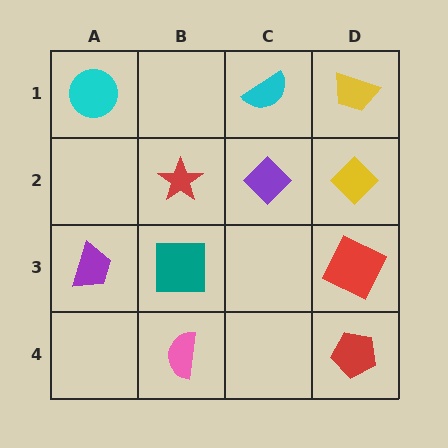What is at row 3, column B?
A teal square.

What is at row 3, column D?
A red square.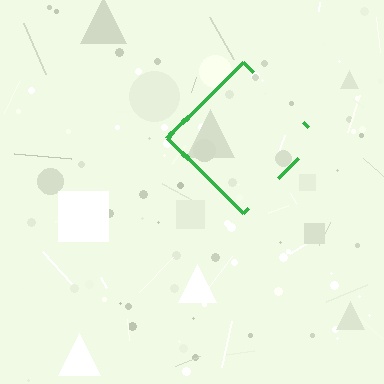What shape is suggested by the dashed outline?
The dashed outline suggests a diamond.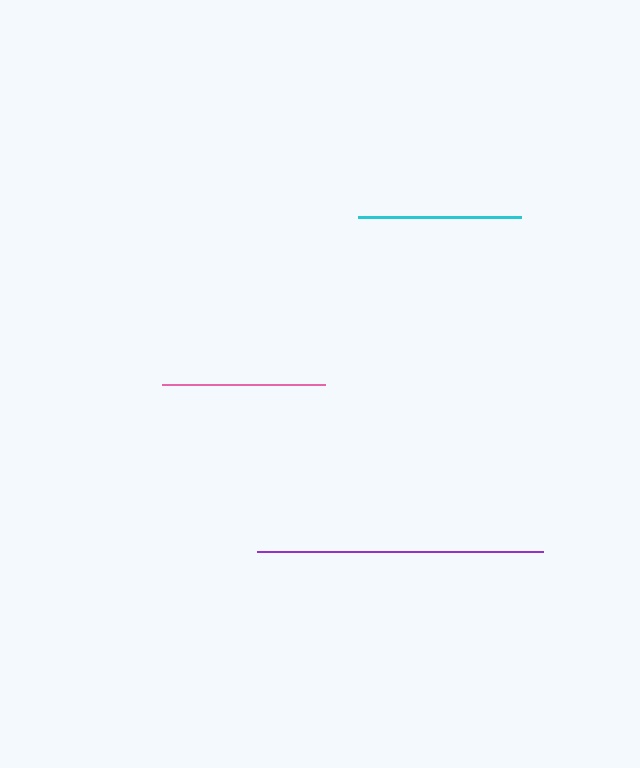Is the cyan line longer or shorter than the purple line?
The purple line is longer than the cyan line.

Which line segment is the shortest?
The pink line is the shortest at approximately 163 pixels.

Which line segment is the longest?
The purple line is the longest at approximately 285 pixels.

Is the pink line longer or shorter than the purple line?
The purple line is longer than the pink line.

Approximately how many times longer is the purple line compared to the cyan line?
The purple line is approximately 1.7 times the length of the cyan line.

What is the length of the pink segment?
The pink segment is approximately 163 pixels long.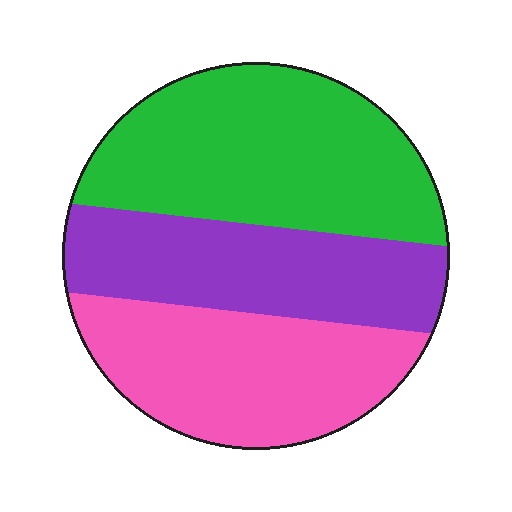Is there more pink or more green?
Green.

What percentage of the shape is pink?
Pink covers about 30% of the shape.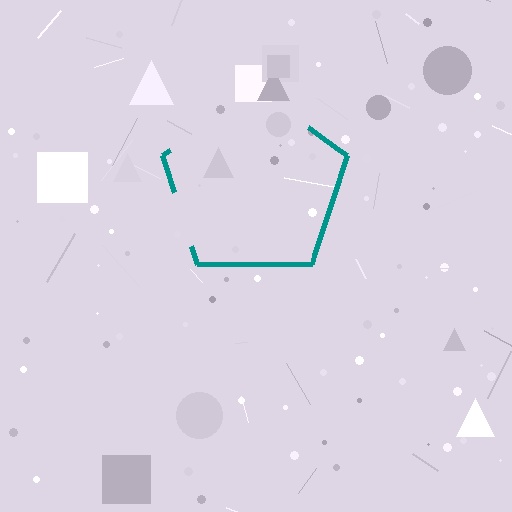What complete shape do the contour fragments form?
The contour fragments form a pentagon.